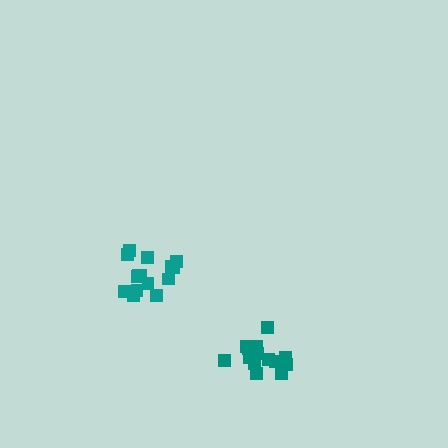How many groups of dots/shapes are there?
There are 2 groups.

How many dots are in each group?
Group 1: 15 dots, Group 2: 15 dots (30 total).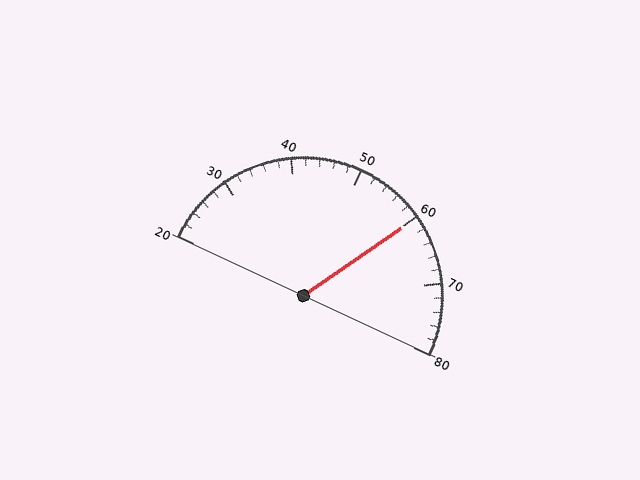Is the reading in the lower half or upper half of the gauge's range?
The reading is in the upper half of the range (20 to 80).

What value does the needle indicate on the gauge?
The needle indicates approximately 60.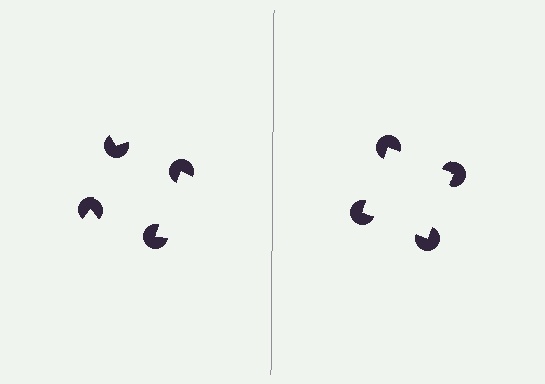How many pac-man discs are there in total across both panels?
8 — 4 on each side.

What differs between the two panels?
The pac-man discs are positioned identically on both sides; only the wedge orientations differ. On the right they align to a square; on the left they are misaligned.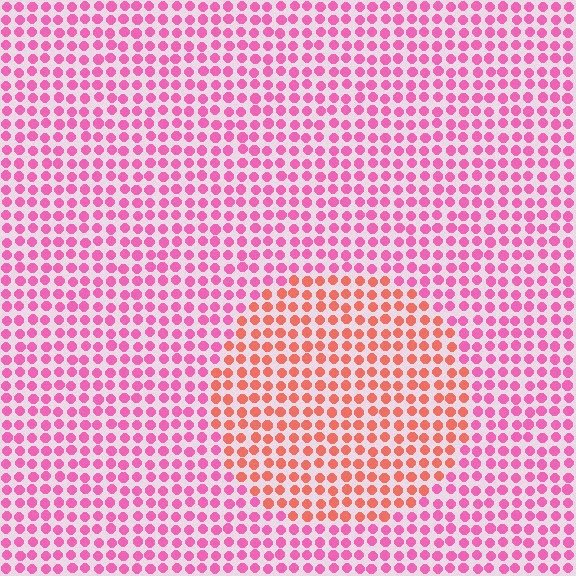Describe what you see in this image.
The image is filled with small pink elements in a uniform arrangement. A circle-shaped region is visible where the elements are tinted to a slightly different hue, forming a subtle color boundary.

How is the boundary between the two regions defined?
The boundary is defined purely by a slight shift in hue (about 40 degrees). Spacing, size, and orientation are identical on both sides.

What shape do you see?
I see a circle.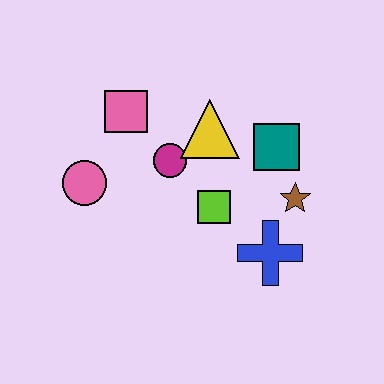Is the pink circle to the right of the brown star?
No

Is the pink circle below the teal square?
Yes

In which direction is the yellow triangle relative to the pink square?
The yellow triangle is to the right of the pink square.